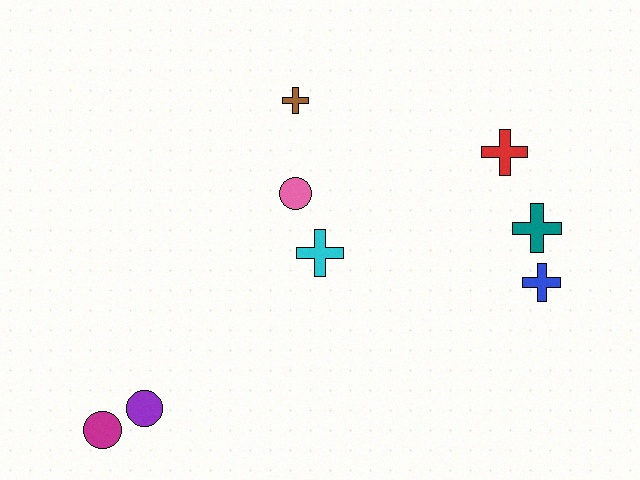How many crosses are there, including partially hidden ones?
There are 5 crosses.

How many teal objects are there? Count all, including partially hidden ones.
There is 1 teal object.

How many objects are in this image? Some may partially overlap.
There are 8 objects.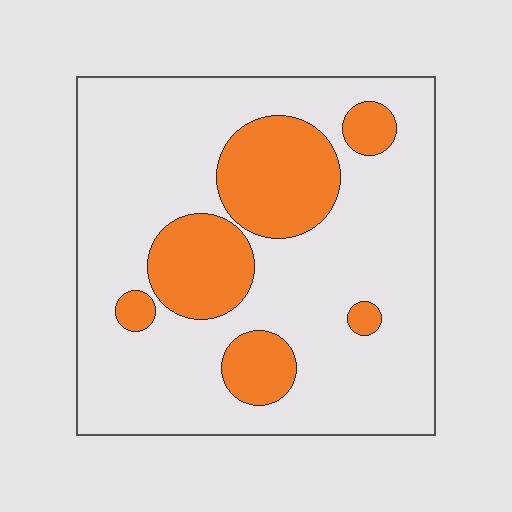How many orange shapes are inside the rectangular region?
6.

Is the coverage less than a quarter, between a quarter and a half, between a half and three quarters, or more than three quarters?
Less than a quarter.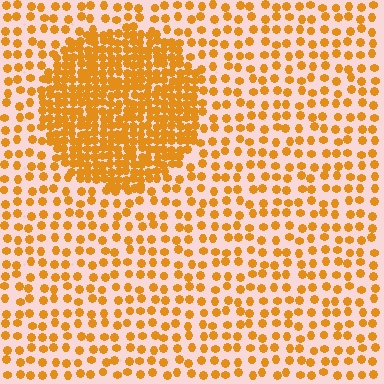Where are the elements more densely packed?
The elements are more densely packed inside the circle boundary.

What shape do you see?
I see a circle.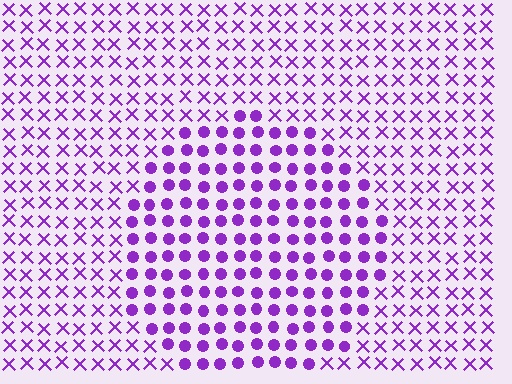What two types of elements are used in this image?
The image uses circles inside the circle region and X marks outside it.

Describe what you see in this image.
The image is filled with small purple elements arranged in a uniform grid. A circle-shaped region contains circles, while the surrounding area contains X marks. The boundary is defined purely by the change in element shape.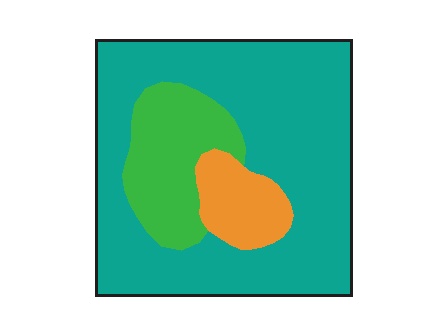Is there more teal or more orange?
Teal.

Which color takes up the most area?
Teal, at roughly 70%.